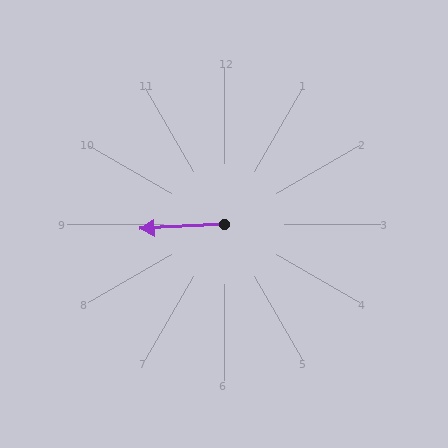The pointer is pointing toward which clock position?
Roughly 9 o'clock.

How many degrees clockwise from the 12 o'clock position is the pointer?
Approximately 267 degrees.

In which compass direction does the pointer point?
West.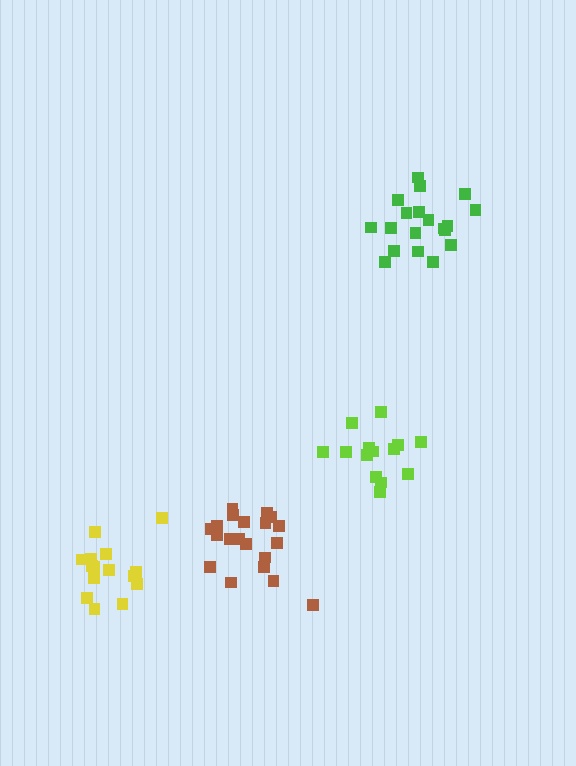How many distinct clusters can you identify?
There are 4 distinct clusters.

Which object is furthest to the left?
The yellow cluster is leftmost.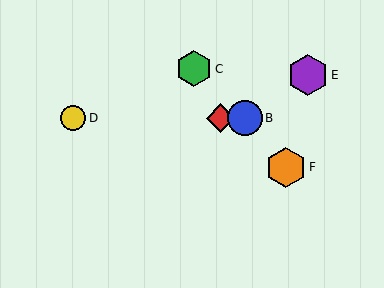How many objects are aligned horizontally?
3 objects (A, B, D) are aligned horizontally.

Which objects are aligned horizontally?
Objects A, B, D are aligned horizontally.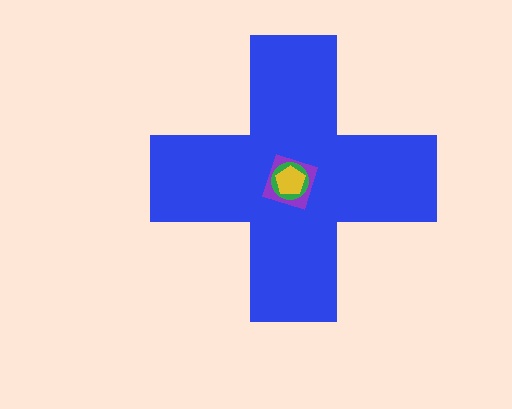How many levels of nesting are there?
4.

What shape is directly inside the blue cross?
The purple square.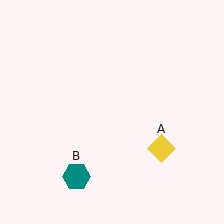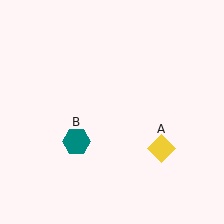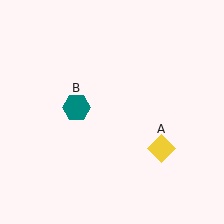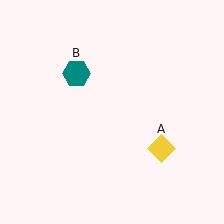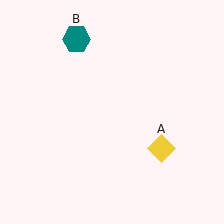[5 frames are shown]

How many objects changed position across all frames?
1 object changed position: teal hexagon (object B).